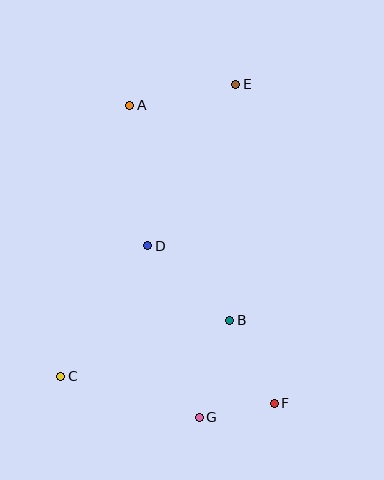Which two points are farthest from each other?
Points C and E are farthest from each other.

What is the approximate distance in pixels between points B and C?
The distance between B and C is approximately 178 pixels.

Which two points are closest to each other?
Points F and G are closest to each other.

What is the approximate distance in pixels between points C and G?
The distance between C and G is approximately 144 pixels.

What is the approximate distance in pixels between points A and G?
The distance between A and G is approximately 320 pixels.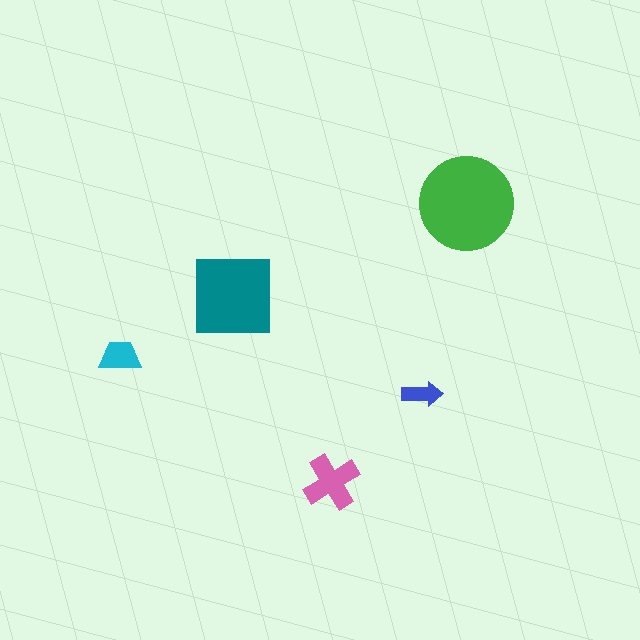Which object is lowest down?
The pink cross is bottommost.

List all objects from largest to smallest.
The green circle, the teal square, the pink cross, the cyan trapezoid, the blue arrow.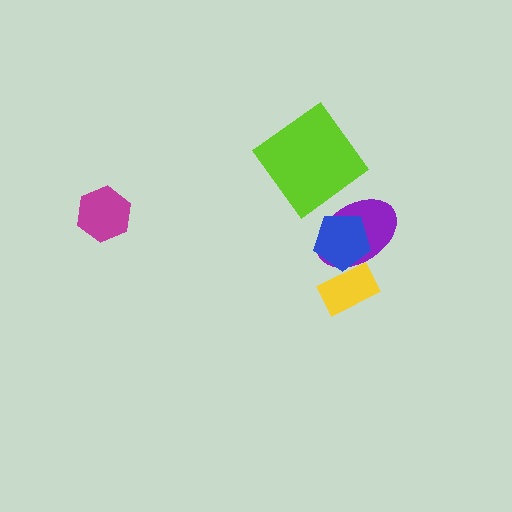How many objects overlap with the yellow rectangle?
2 objects overlap with the yellow rectangle.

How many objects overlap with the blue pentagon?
2 objects overlap with the blue pentagon.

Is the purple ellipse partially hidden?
Yes, it is partially covered by another shape.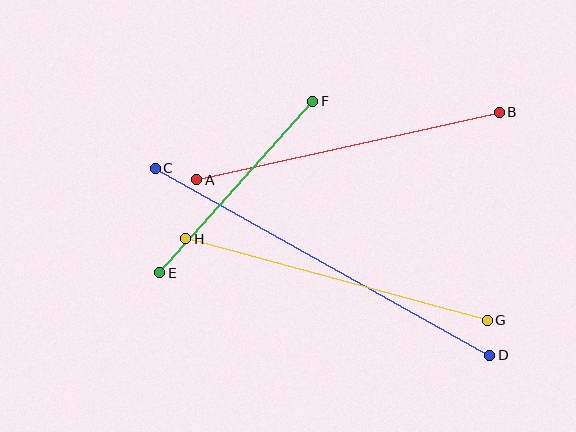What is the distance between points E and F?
The distance is approximately 229 pixels.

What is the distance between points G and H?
The distance is approximately 312 pixels.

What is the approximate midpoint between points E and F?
The midpoint is at approximately (236, 187) pixels.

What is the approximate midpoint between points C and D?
The midpoint is at approximately (323, 262) pixels.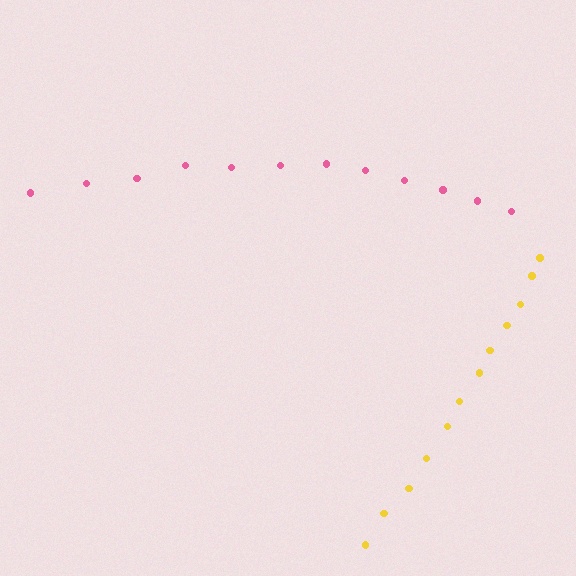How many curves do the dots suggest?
There are 2 distinct paths.